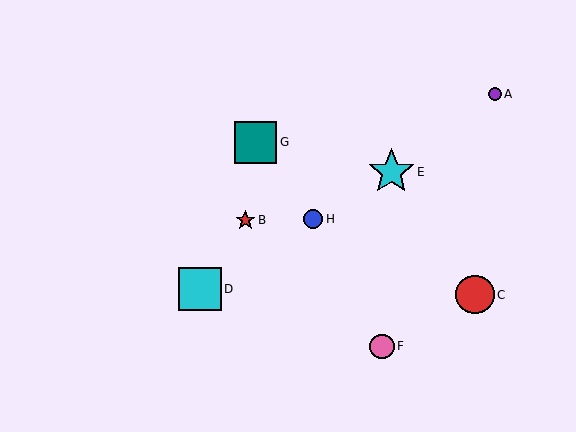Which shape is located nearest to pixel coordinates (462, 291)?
The red circle (labeled C) at (475, 295) is nearest to that location.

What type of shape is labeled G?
Shape G is a teal square.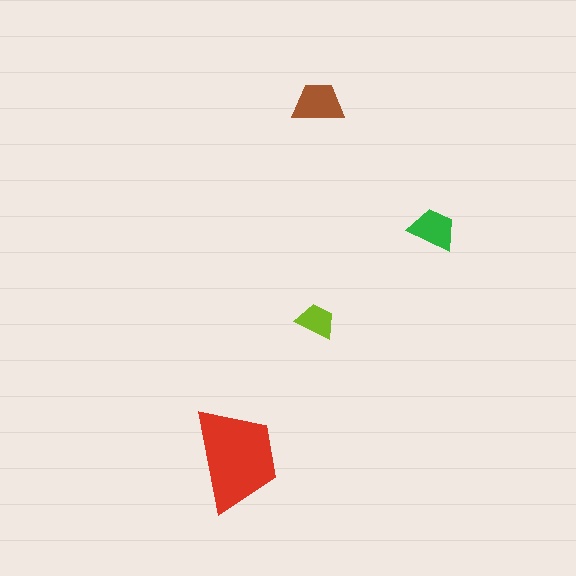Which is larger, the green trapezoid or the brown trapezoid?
The brown one.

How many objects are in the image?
There are 4 objects in the image.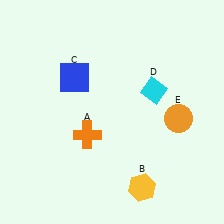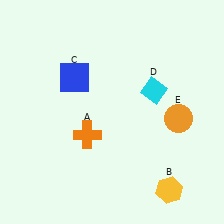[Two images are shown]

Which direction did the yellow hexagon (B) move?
The yellow hexagon (B) moved right.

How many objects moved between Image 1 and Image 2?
1 object moved between the two images.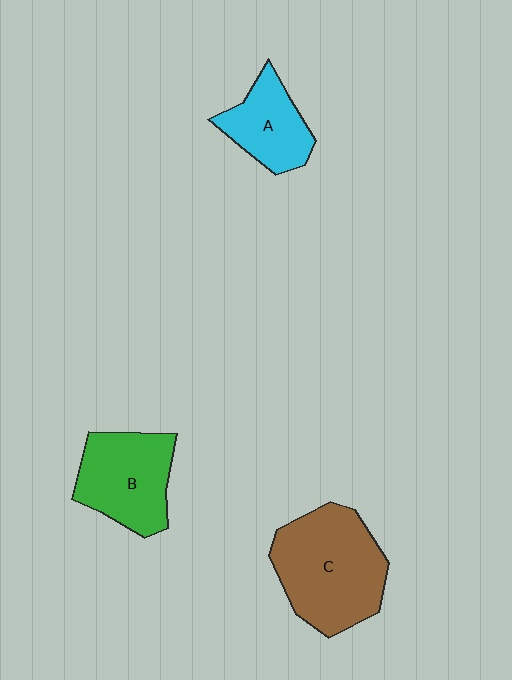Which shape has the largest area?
Shape C (brown).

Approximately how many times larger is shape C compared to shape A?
Approximately 1.8 times.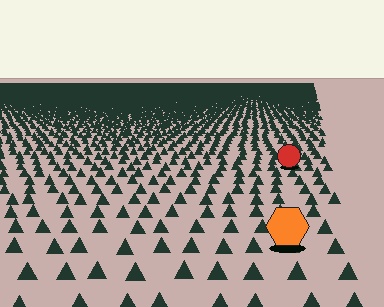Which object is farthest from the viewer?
The red circle is farthest from the viewer. It appears smaller and the ground texture around it is denser.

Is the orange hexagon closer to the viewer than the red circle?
Yes. The orange hexagon is closer — you can tell from the texture gradient: the ground texture is coarser near it.